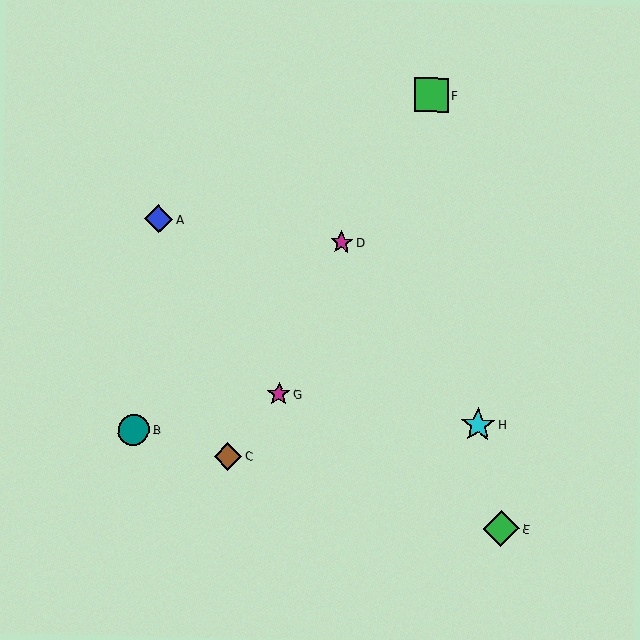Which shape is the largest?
The green diamond (labeled E) is the largest.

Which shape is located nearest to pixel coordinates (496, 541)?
The green diamond (labeled E) at (501, 529) is nearest to that location.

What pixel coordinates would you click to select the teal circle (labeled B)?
Click at (134, 430) to select the teal circle B.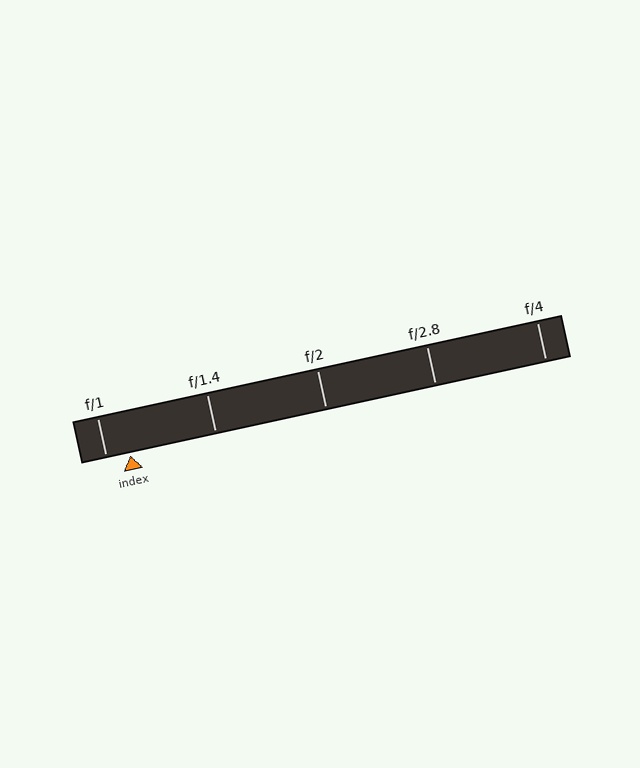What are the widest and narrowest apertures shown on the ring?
The widest aperture shown is f/1 and the narrowest is f/4.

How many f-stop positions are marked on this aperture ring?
There are 5 f-stop positions marked.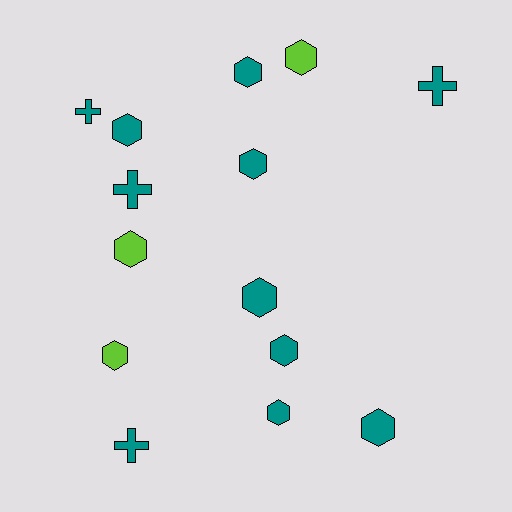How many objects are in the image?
There are 14 objects.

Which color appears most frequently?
Teal, with 11 objects.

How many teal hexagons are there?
There are 7 teal hexagons.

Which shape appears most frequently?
Hexagon, with 10 objects.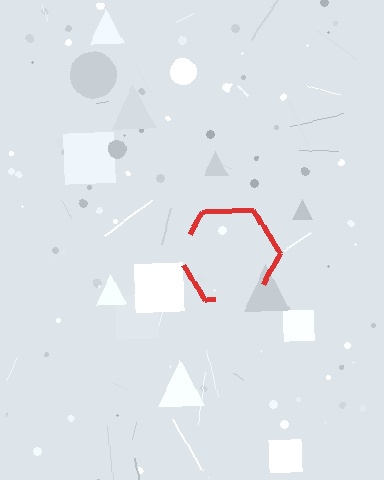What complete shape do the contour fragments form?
The contour fragments form a hexagon.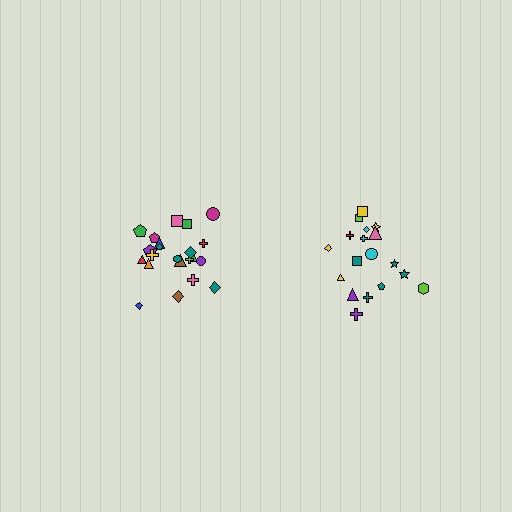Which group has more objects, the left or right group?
The left group.